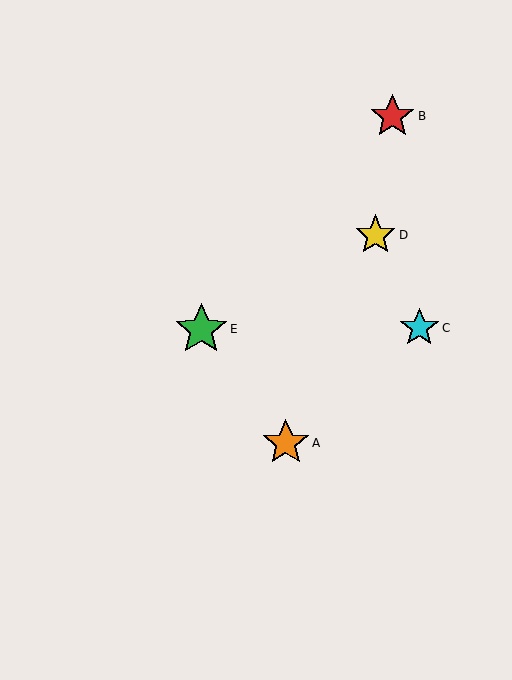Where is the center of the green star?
The center of the green star is at (201, 329).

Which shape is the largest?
The green star (labeled E) is the largest.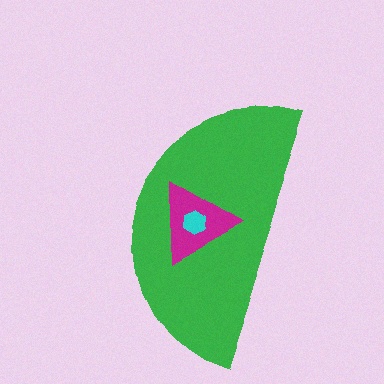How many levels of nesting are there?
3.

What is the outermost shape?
The green semicircle.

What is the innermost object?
The cyan hexagon.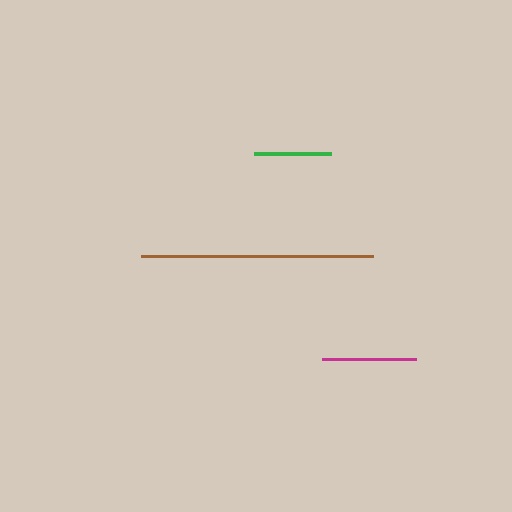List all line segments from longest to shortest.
From longest to shortest: brown, magenta, green.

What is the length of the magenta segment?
The magenta segment is approximately 94 pixels long.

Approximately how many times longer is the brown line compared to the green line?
The brown line is approximately 3.0 times the length of the green line.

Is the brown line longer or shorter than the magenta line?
The brown line is longer than the magenta line.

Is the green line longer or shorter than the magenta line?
The magenta line is longer than the green line.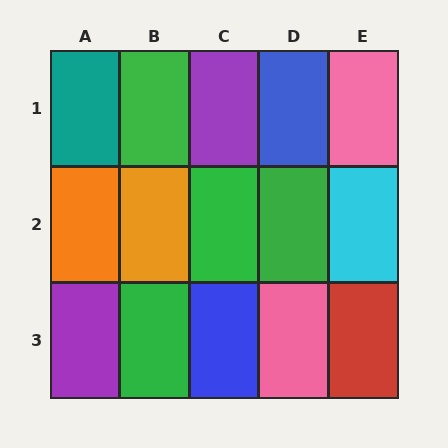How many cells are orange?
2 cells are orange.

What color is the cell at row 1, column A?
Teal.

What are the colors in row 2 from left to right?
Orange, orange, green, green, cyan.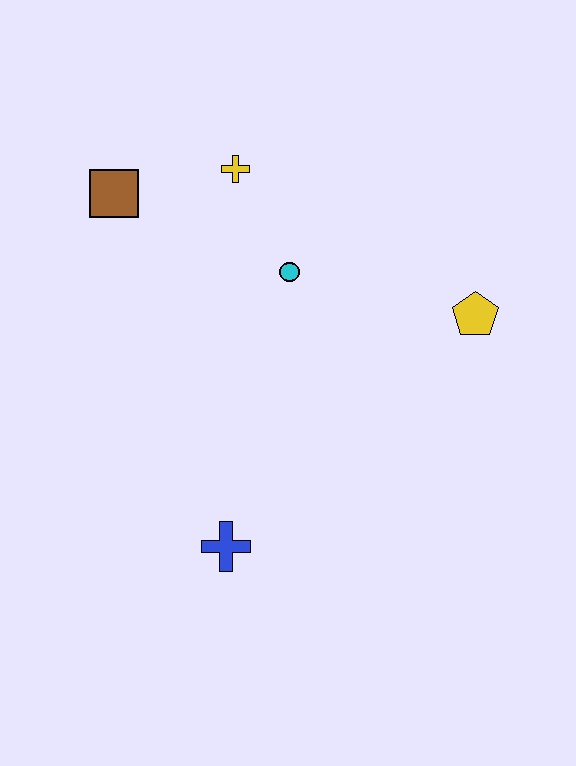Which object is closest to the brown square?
The yellow cross is closest to the brown square.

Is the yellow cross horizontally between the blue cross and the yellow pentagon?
Yes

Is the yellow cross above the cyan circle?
Yes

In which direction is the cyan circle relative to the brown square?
The cyan circle is to the right of the brown square.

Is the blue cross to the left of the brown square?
No